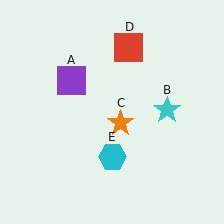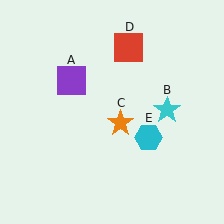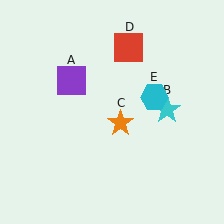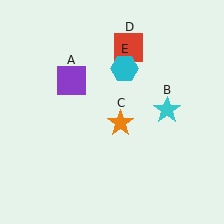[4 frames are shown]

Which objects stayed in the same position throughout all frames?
Purple square (object A) and cyan star (object B) and orange star (object C) and red square (object D) remained stationary.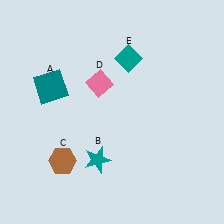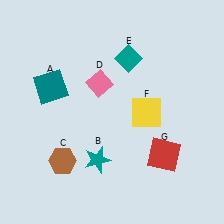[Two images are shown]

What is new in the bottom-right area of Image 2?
A yellow square (F) was added in the bottom-right area of Image 2.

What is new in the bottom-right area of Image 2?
A red square (G) was added in the bottom-right area of Image 2.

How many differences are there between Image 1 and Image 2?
There are 2 differences between the two images.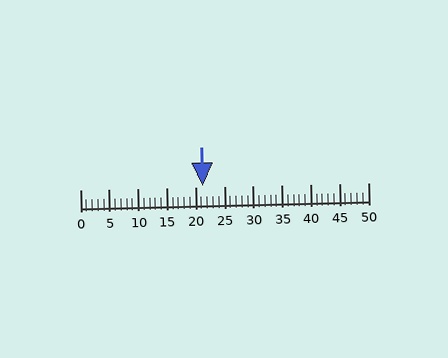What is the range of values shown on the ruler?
The ruler shows values from 0 to 50.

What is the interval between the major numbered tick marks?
The major tick marks are spaced 5 units apart.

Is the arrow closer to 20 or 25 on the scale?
The arrow is closer to 20.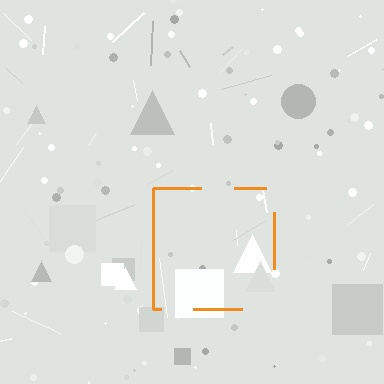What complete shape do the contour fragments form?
The contour fragments form a square.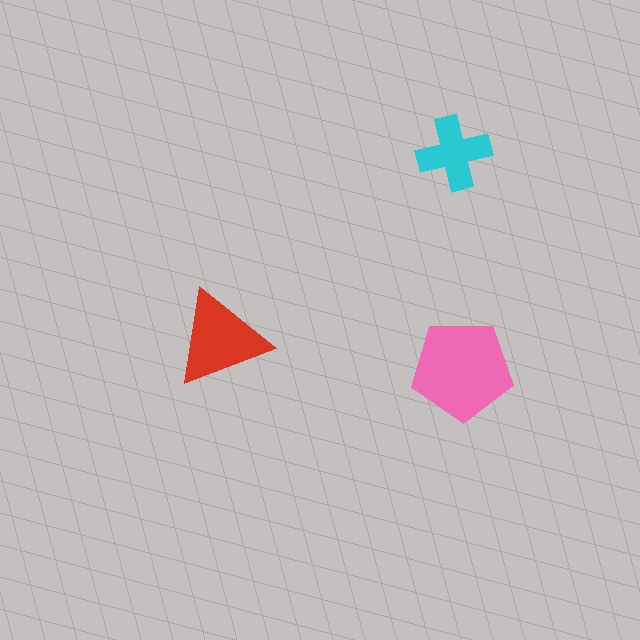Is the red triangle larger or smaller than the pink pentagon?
Smaller.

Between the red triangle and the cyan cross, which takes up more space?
The red triangle.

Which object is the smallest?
The cyan cross.